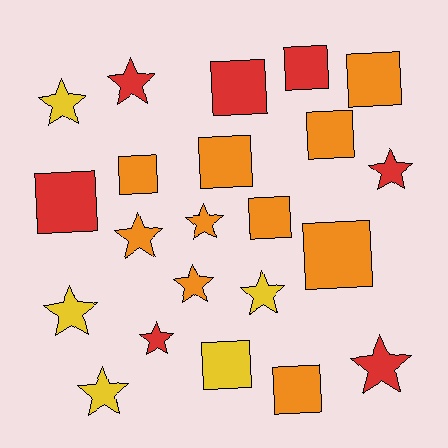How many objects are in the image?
There are 22 objects.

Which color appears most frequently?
Orange, with 10 objects.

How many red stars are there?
There are 4 red stars.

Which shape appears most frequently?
Square, with 11 objects.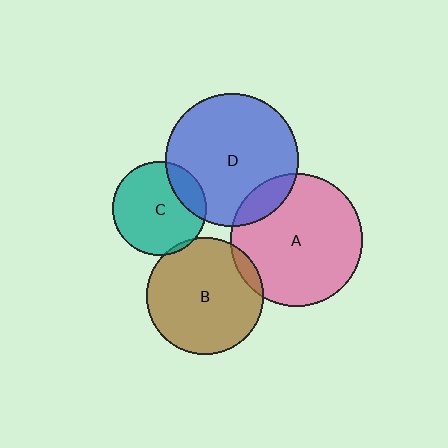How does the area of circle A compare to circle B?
Approximately 1.3 times.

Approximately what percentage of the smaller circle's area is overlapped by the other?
Approximately 10%.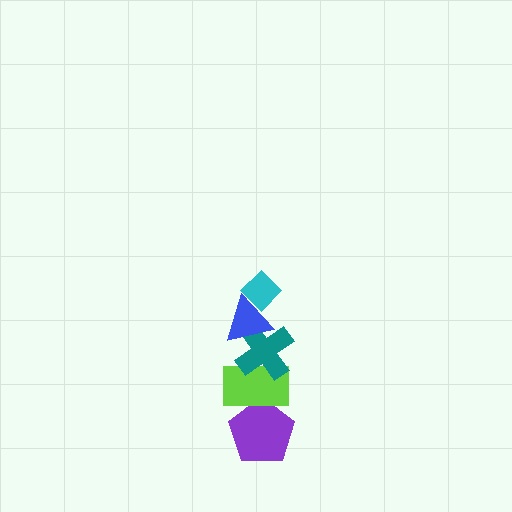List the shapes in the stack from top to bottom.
From top to bottom: the cyan diamond, the blue triangle, the teal cross, the lime rectangle, the purple pentagon.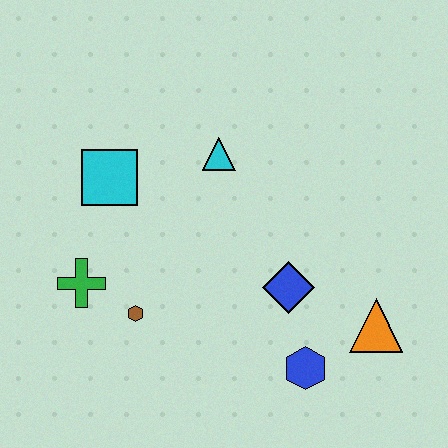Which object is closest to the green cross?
The brown hexagon is closest to the green cross.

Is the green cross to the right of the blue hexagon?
No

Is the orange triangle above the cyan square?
No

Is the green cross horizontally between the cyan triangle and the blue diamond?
No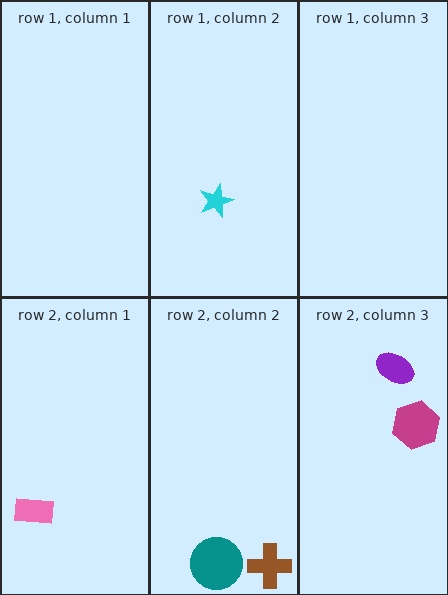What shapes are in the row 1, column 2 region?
The cyan star.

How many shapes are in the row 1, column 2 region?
1.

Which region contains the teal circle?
The row 2, column 2 region.